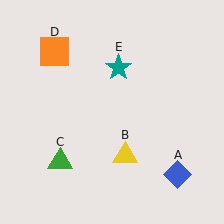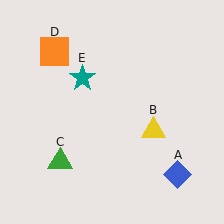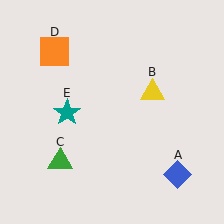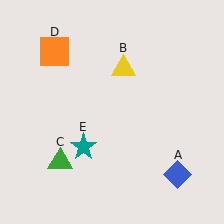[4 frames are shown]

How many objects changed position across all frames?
2 objects changed position: yellow triangle (object B), teal star (object E).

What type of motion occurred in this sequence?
The yellow triangle (object B), teal star (object E) rotated counterclockwise around the center of the scene.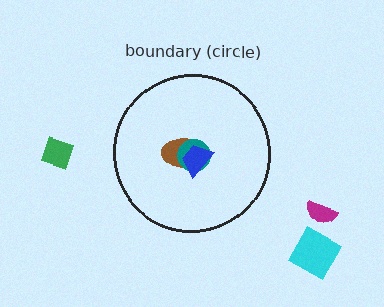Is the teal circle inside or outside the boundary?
Inside.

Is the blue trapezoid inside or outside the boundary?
Inside.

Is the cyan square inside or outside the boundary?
Outside.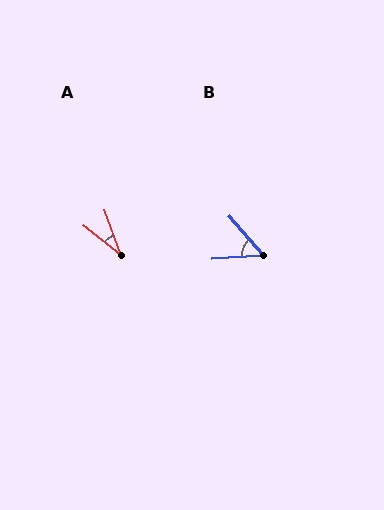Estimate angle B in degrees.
Approximately 53 degrees.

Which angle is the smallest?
A, at approximately 32 degrees.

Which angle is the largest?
B, at approximately 53 degrees.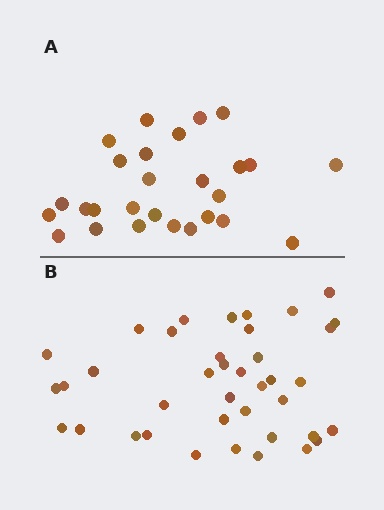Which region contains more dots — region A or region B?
Region B (the bottom region) has more dots.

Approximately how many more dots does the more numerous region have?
Region B has roughly 12 or so more dots than region A.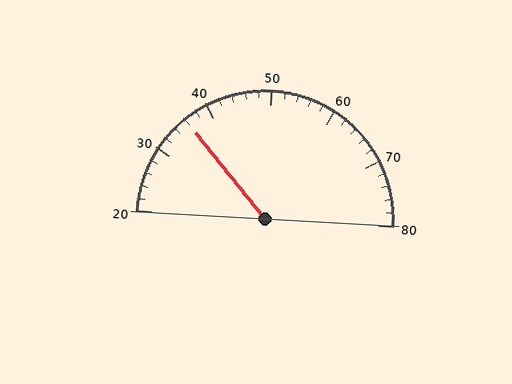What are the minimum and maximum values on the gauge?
The gauge ranges from 20 to 80.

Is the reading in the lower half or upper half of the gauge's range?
The reading is in the lower half of the range (20 to 80).